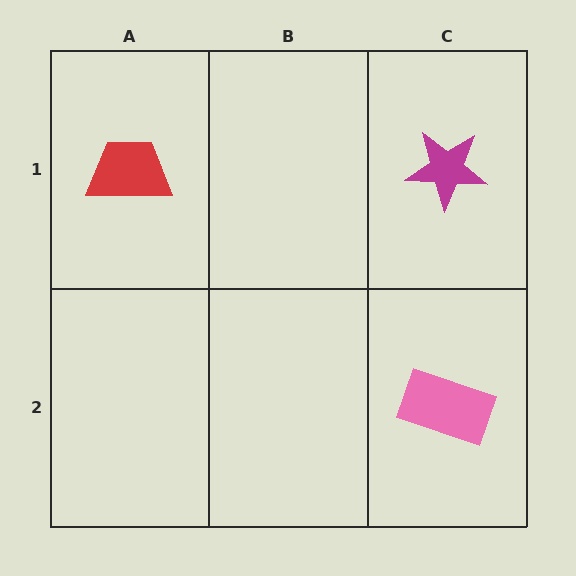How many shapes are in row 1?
2 shapes.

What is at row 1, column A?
A red trapezoid.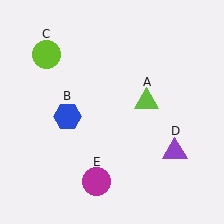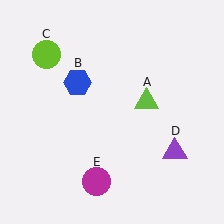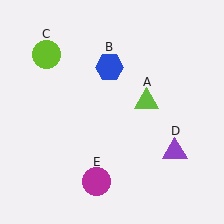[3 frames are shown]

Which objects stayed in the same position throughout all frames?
Lime triangle (object A) and lime circle (object C) and purple triangle (object D) and magenta circle (object E) remained stationary.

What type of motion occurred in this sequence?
The blue hexagon (object B) rotated clockwise around the center of the scene.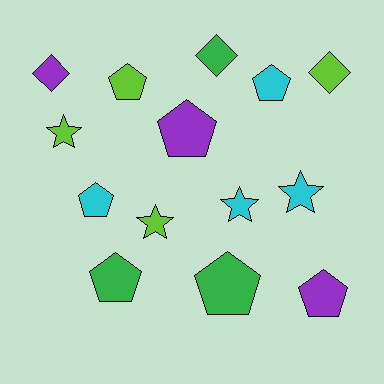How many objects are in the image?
There are 14 objects.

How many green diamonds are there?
There is 1 green diamond.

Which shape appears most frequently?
Pentagon, with 7 objects.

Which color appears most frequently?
Cyan, with 4 objects.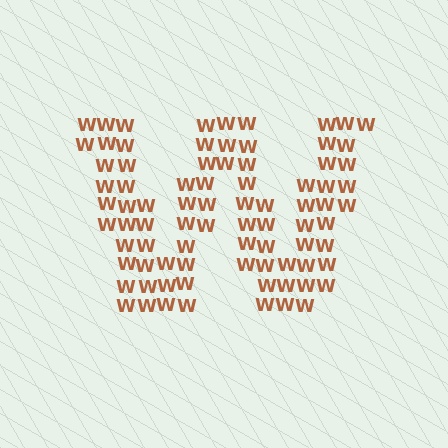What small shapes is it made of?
It is made of small letter W's.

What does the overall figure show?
The overall figure shows the letter W.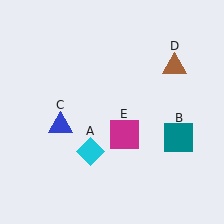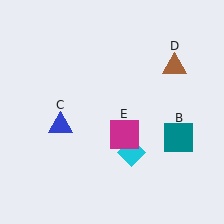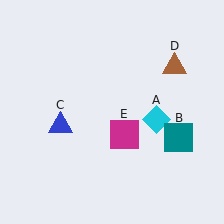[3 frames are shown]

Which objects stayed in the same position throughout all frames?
Teal square (object B) and blue triangle (object C) and brown triangle (object D) and magenta square (object E) remained stationary.